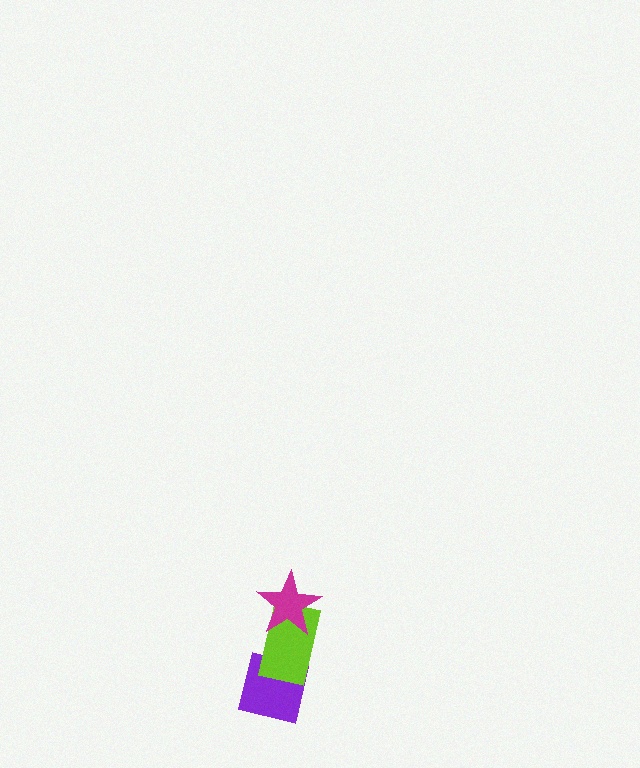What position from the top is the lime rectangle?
The lime rectangle is 2nd from the top.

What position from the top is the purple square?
The purple square is 3rd from the top.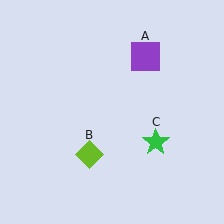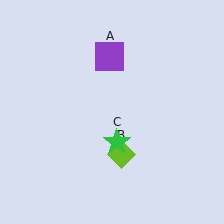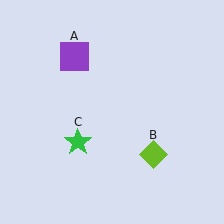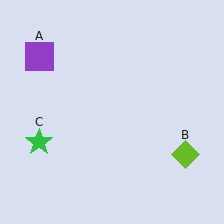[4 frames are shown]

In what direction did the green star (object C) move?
The green star (object C) moved left.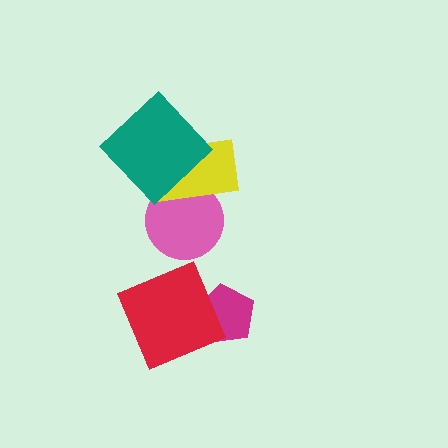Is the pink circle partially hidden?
Yes, it is partially covered by another shape.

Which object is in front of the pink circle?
The yellow rectangle is in front of the pink circle.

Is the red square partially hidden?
No, no other shape covers it.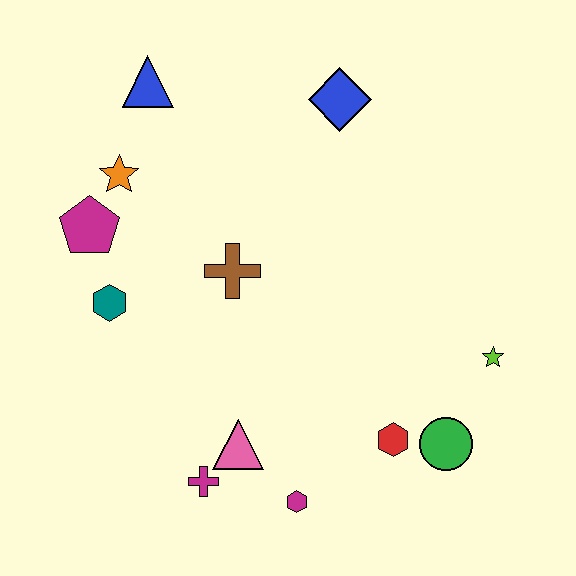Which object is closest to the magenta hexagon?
The pink triangle is closest to the magenta hexagon.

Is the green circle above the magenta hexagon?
Yes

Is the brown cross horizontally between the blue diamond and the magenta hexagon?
No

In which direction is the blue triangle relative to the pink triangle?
The blue triangle is above the pink triangle.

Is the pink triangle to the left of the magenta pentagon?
No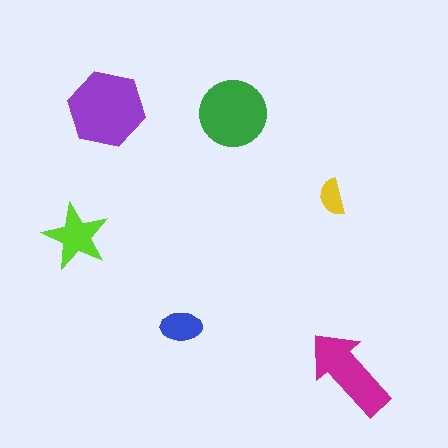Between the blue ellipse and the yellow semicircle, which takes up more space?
The blue ellipse.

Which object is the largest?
The purple hexagon.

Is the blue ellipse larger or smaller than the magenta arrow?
Smaller.